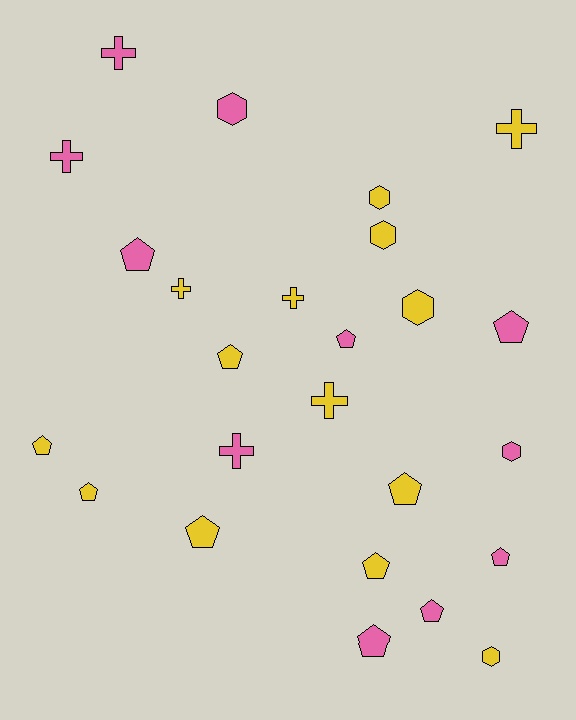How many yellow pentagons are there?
There are 6 yellow pentagons.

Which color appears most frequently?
Yellow, with 14 objects.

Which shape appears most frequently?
Pentagon, with 12 objects.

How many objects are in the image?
There are 25 objects.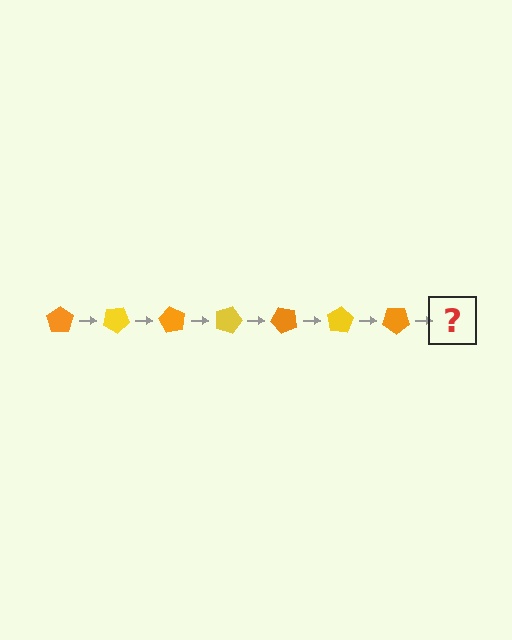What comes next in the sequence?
The next element should be a yellow pentagon, rotated 210 degrees from the start.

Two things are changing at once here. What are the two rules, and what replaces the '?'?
The two rules are that it rotates 30 degrees each step and the color cycles through orange and yellow. The '?' should be a yellow pentagon, rotated 210 degrees from the start.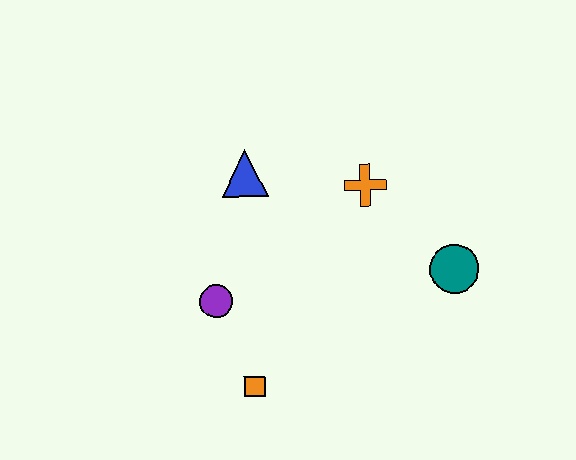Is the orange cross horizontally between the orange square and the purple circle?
No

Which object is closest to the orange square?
The purple circle is closest to the orange square.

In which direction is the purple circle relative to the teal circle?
The purple circle is to the left of the teal circle.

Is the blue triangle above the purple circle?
Yes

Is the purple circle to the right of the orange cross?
No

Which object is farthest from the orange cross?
The orange square is farthest from the orange cross.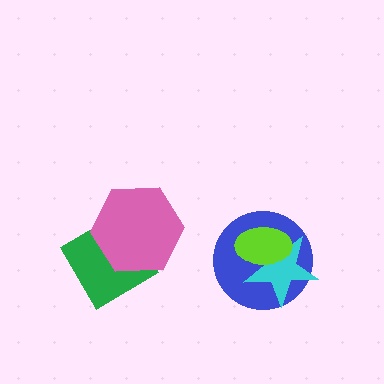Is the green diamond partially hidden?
Yes, it is partially covered by another shape.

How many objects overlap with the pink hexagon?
1 object overlaps with the pink hexagon.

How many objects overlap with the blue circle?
2 objects overlap with the blue circle.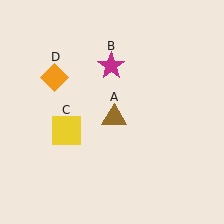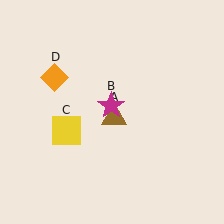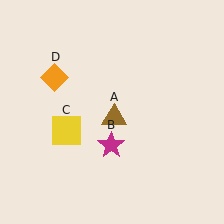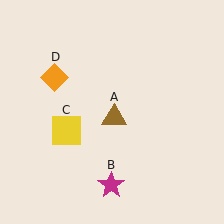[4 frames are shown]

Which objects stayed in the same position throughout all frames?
Brown triangle (object A) and yellow square (object C) and orange diamond (object D) remained stationary.